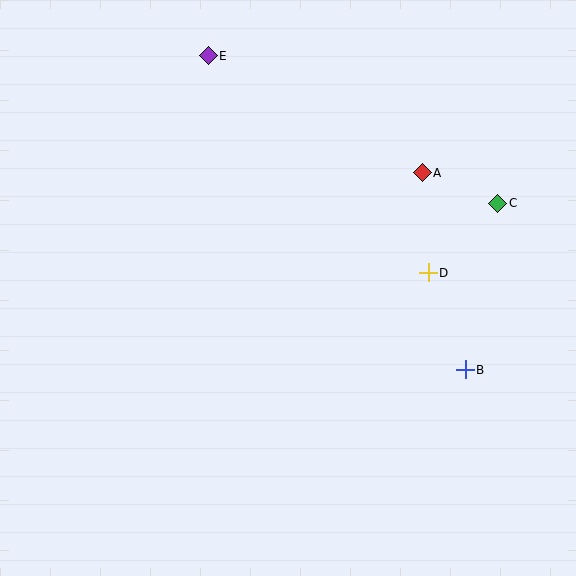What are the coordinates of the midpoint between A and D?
The midpoint between A and D is at (425, 223).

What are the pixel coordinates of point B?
Point B is at (465, 370).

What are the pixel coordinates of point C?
Point C is at (498, 203).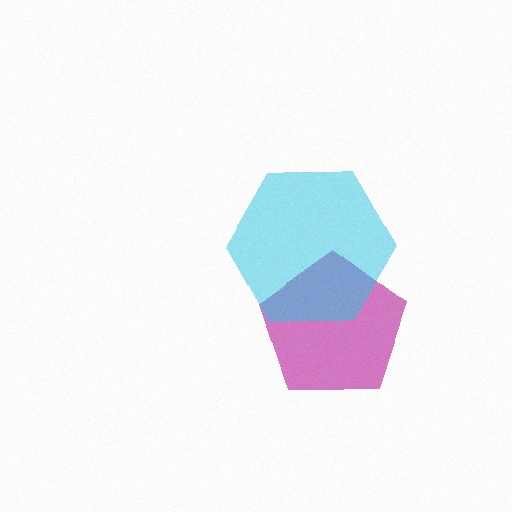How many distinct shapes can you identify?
There are 2 distinct shapes: a magenta pentagon, a cyan hexagon.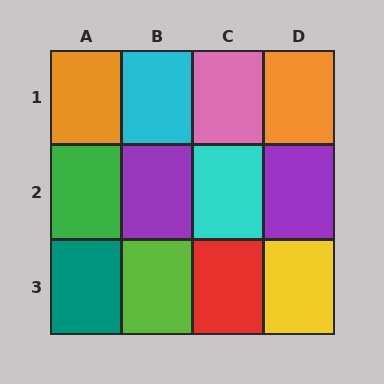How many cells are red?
1 cell is red.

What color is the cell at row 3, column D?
Yellow.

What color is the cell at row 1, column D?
Orange.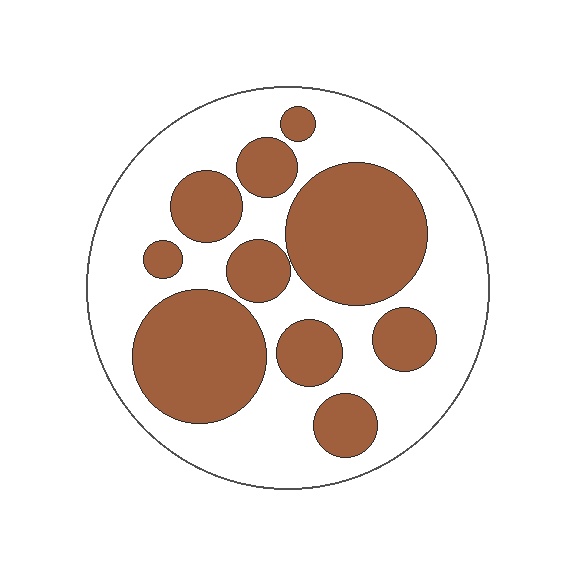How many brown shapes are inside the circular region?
10.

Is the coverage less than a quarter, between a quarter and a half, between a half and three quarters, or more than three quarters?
Between a quarter and a half.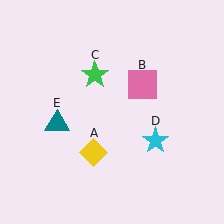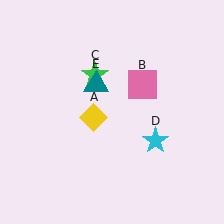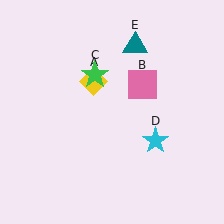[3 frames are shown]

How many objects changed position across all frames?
2 objects changed position: yellow diamond (object A), teal triangle (object E).